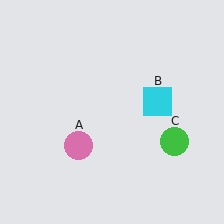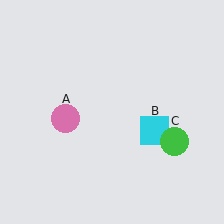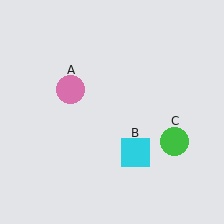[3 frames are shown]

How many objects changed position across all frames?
2 objects changed position: pink circle (object A), cyan square (object B).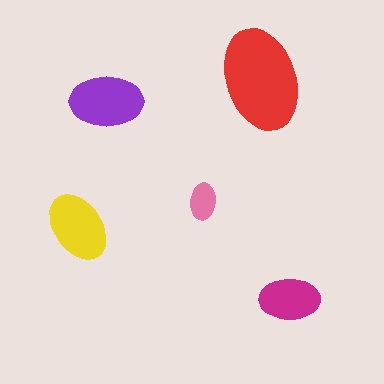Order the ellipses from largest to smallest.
the red one, the purple one, the yellow one, the magenta one, the pink one.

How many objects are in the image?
There are 5 objects in the image.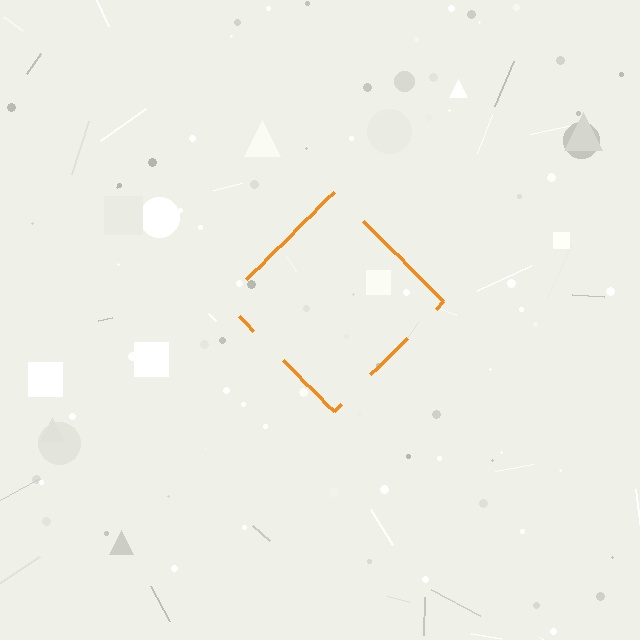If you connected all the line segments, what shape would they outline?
They would outline a diamond.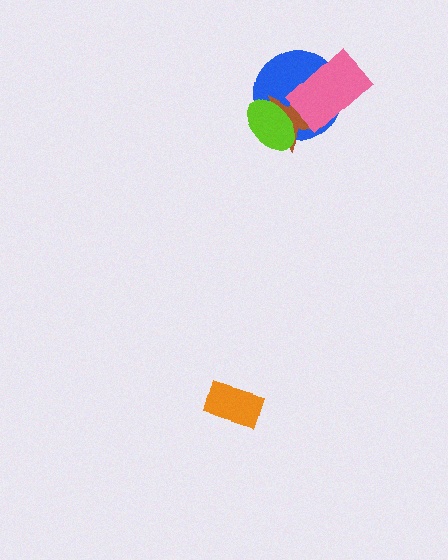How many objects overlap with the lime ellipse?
2 objects overlap with the lime ellipse.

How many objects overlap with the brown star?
3 objects overlap with the brown star.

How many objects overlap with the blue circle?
3 objects overlap with the blue circle.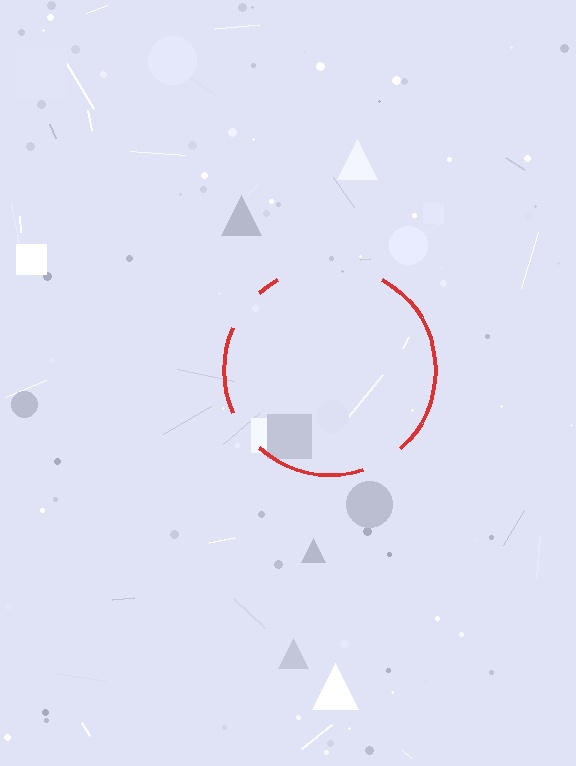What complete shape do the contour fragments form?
The contour fragments form a circle.